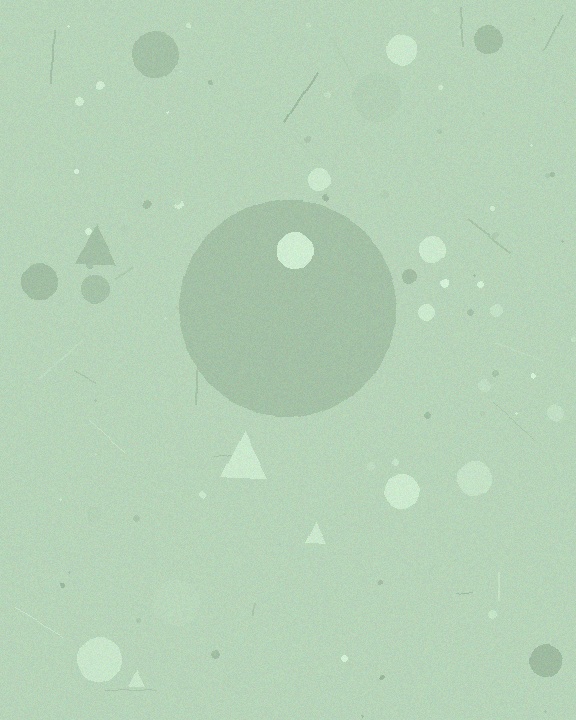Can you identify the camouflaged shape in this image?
The camouflaged shape is a circle.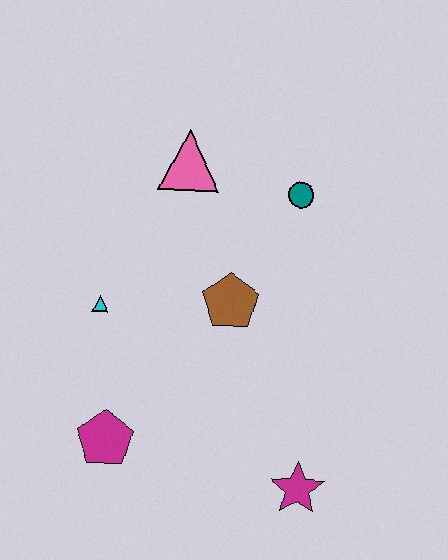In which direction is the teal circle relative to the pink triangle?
The teal circle is to the right of the pink triangle.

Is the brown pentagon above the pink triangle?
No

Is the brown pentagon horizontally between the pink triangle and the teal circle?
Yes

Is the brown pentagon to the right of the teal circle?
No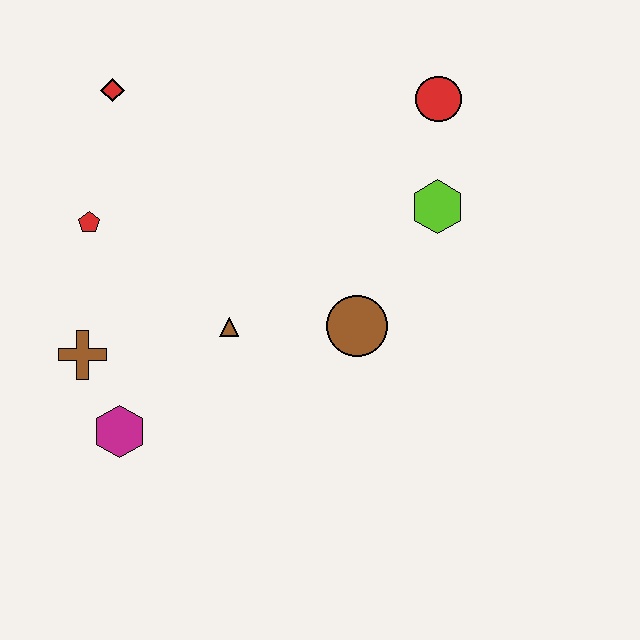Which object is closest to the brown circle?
The brown triangle is closest to the brown circle.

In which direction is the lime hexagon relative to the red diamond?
The lime hexagon is to the right of the red diamond.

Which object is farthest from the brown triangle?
The red circle is farthest from the brown triangle.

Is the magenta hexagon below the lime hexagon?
Yes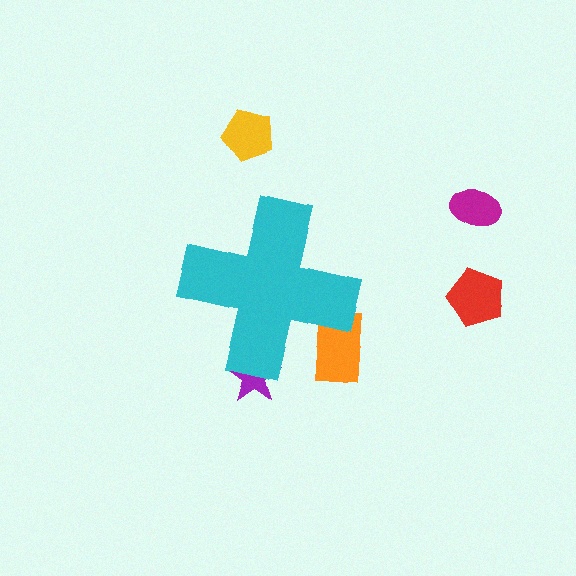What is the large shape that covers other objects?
A cyan cross.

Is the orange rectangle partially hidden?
Yes, the orange rectangle is partially hidden behind the cyan cross.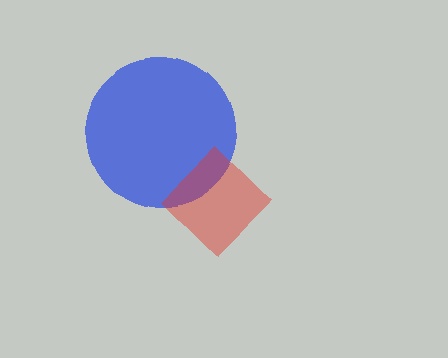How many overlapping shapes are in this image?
There are 2 overlapping shapes in the image.